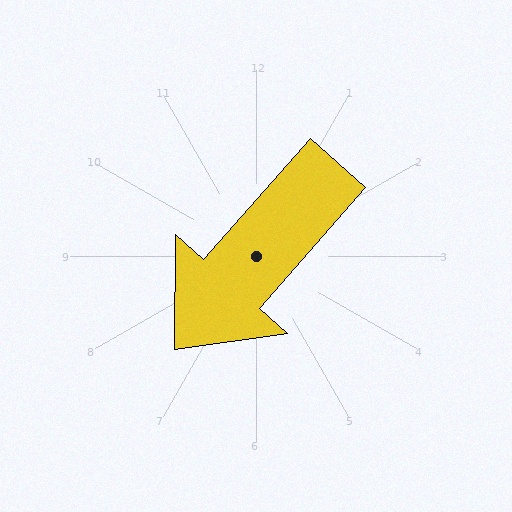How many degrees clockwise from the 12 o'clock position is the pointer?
Approximately 221 degrees.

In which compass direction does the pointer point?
Southwest.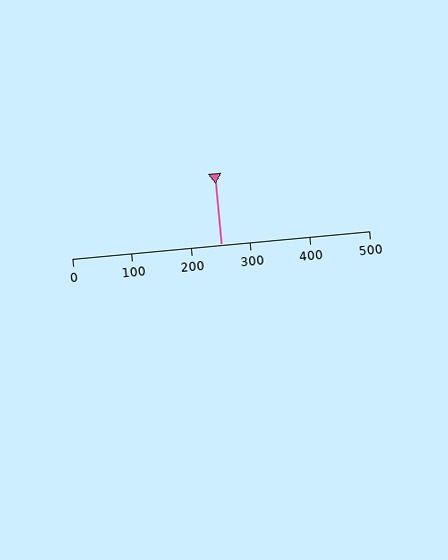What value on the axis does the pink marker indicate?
The marker indicates approximately 250.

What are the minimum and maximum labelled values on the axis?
The axis runs from 0 to 500.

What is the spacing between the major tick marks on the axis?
The major ticks are spaced 100 apart.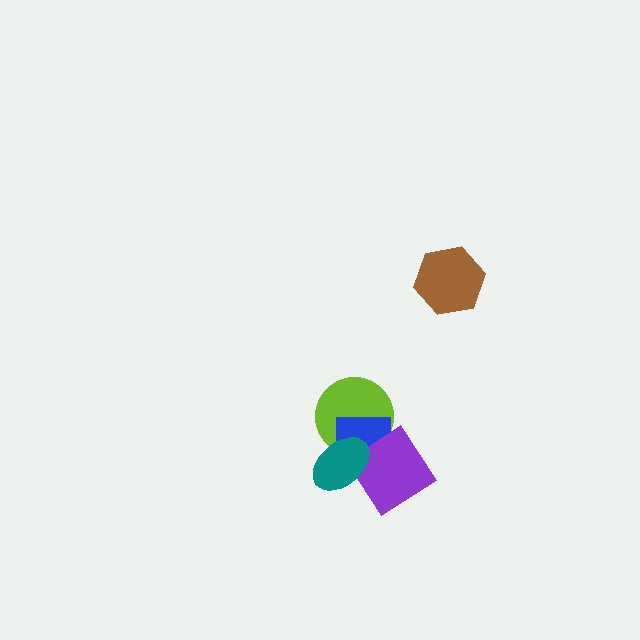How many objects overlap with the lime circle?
2 objects overlap with the lime circle.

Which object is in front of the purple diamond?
The teal ellipse is in front of the purple diamond.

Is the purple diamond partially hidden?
Yes, it is partially covered by another shape.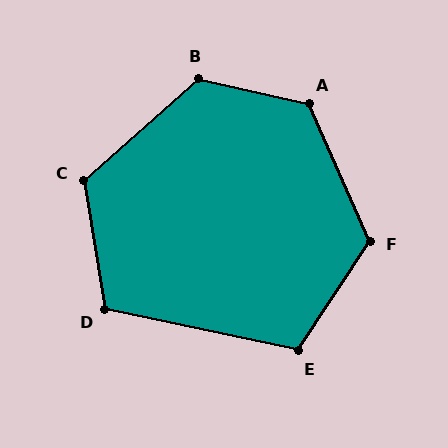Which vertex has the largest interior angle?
A, at approximately 127 degrees.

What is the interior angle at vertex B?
Approximately 126 degrees (obtuse).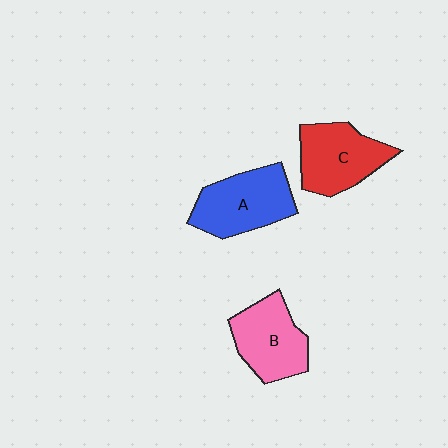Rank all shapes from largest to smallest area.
From largest to smallest: A (blue), C (red), B (pink).